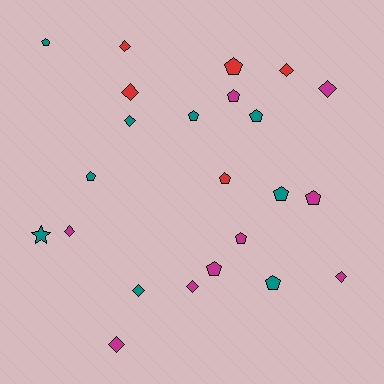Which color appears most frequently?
Magenta, with 9 objects.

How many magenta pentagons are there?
There are 4 magenta pentagons.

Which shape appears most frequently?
Pentagon, with 12 objects.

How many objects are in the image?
There are 23 objects.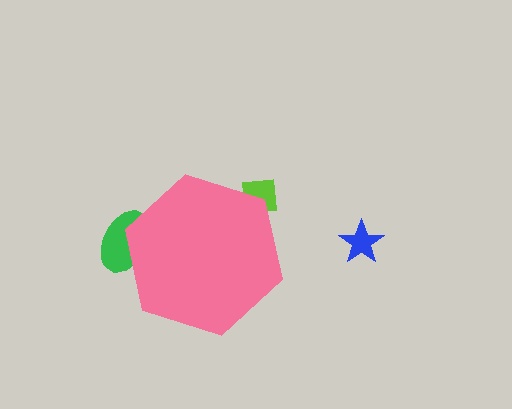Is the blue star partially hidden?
No, the blue star is fully visible.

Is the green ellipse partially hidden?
Yes, the green ellipse is partially hidden behind the pink hexagon.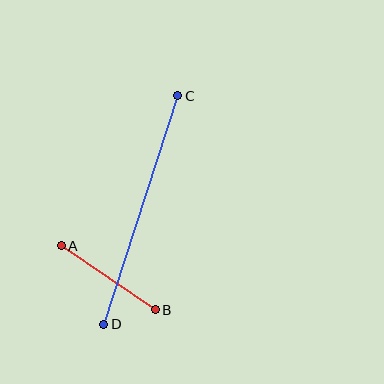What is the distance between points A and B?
The distance is approximately 113 pixels.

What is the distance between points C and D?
The distance is approximately 241 pixels.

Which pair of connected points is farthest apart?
Points C and D are farthest apart.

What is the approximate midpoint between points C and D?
The midpoint is at approximately (141, 210) pixels.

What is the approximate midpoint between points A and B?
The midpoint is at approximately (108, 278) pixels.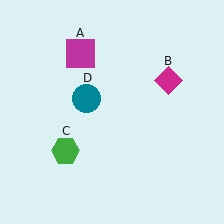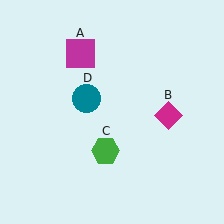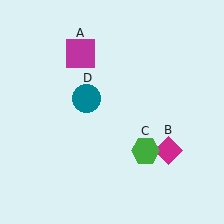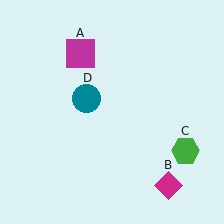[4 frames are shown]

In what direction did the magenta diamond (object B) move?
The magenta diamond (object B) moved down.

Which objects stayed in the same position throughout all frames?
Magenta square (object A) and teal circle (object D) remained stationary.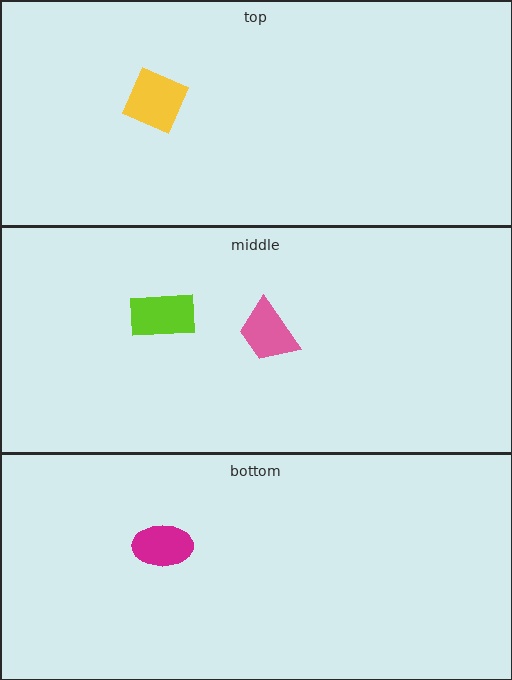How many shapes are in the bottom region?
1.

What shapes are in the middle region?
The pink trapezoid, the lime rectangle.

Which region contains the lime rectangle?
The middle region.